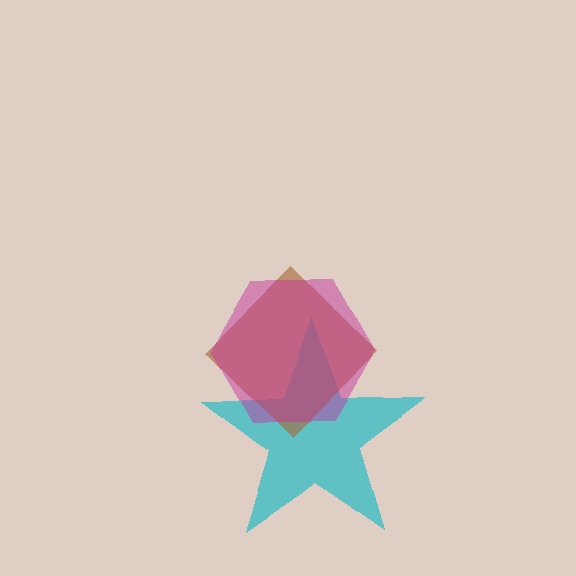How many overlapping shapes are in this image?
There are 3 overlapping shapes in the image.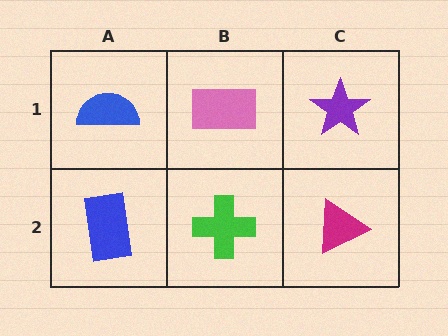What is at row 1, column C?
A purple star.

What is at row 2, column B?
A green cross.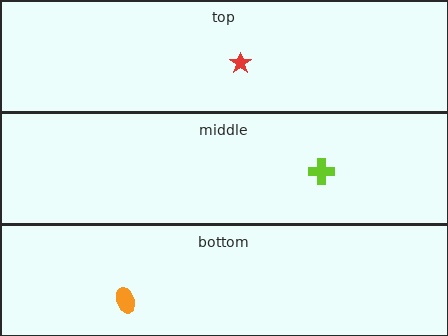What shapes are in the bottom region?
The orange ellipse.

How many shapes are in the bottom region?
1.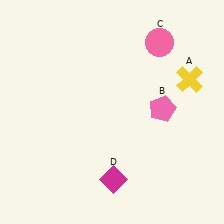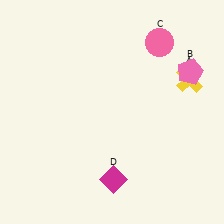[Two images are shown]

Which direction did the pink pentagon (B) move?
The pink pentagon (B) moved up.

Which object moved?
The pink pentagon (B) moved up.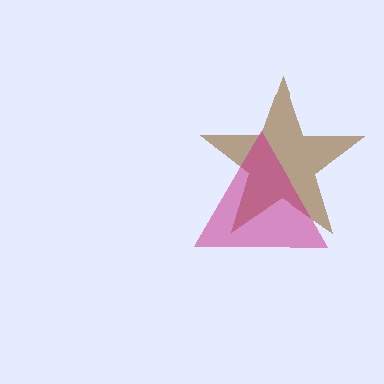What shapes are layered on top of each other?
The layered shapes are: a brown star, a magenta triangle.